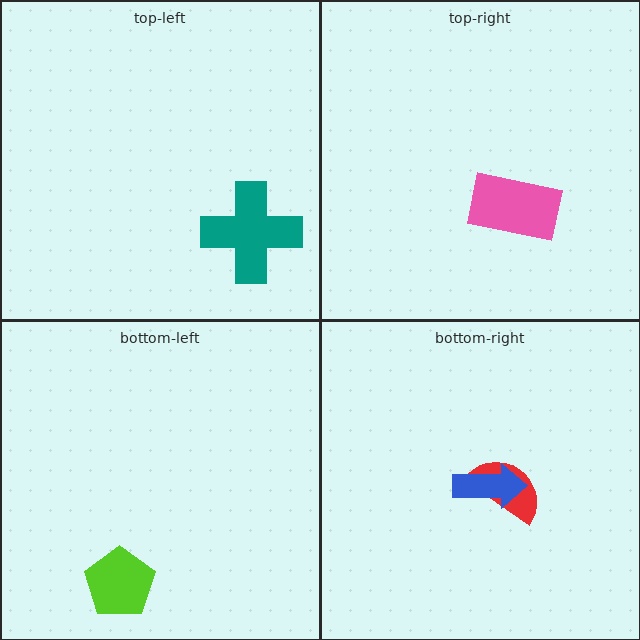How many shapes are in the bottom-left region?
1.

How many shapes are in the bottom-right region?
2.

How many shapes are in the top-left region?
1.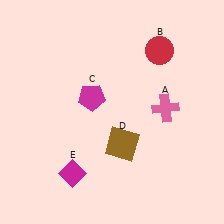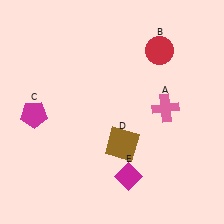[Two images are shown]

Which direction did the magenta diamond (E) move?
The magenta diamond (E) moved right.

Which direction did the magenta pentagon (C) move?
The magenta pentagon (C) moved left.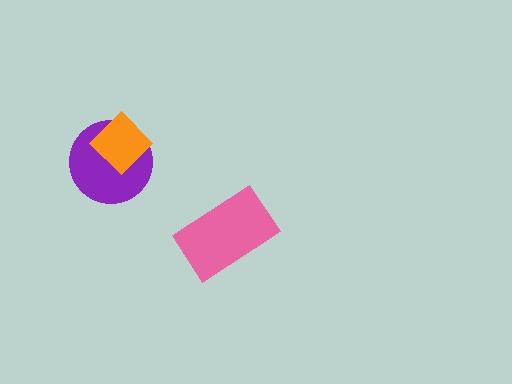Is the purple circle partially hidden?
Yes, it is partially covered by another shape.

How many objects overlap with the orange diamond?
1 object overlaps with the orange diamond.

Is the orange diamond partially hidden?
No, no other shape covers it.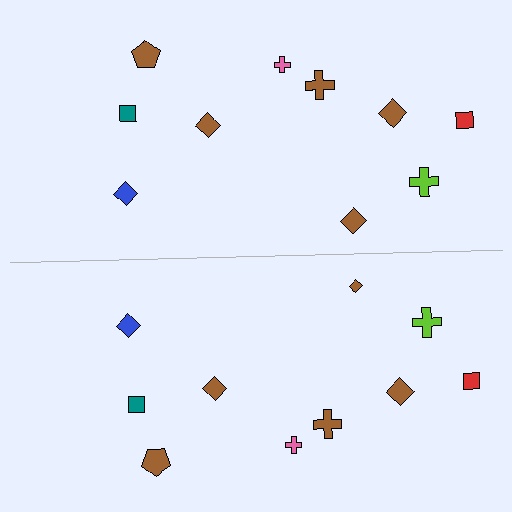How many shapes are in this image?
There are 20 shapes in this image.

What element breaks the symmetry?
The brown diamond on the bottom side has a different size than its mirror counterpart.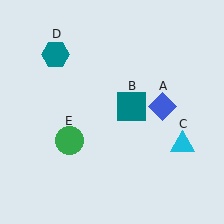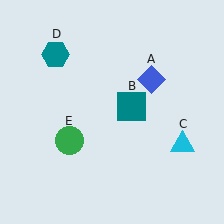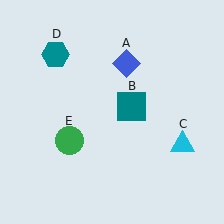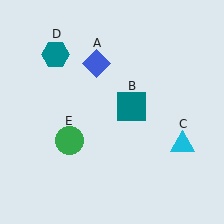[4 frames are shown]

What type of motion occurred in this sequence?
The blue diamond (object A) rotated counterclockwise around the center of the scene.